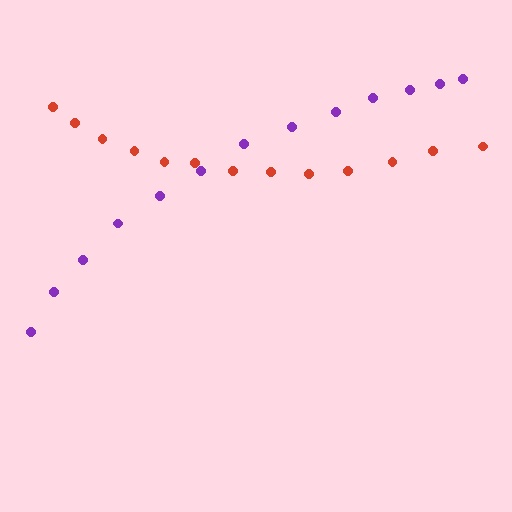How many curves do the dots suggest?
There are 2 distinct paths.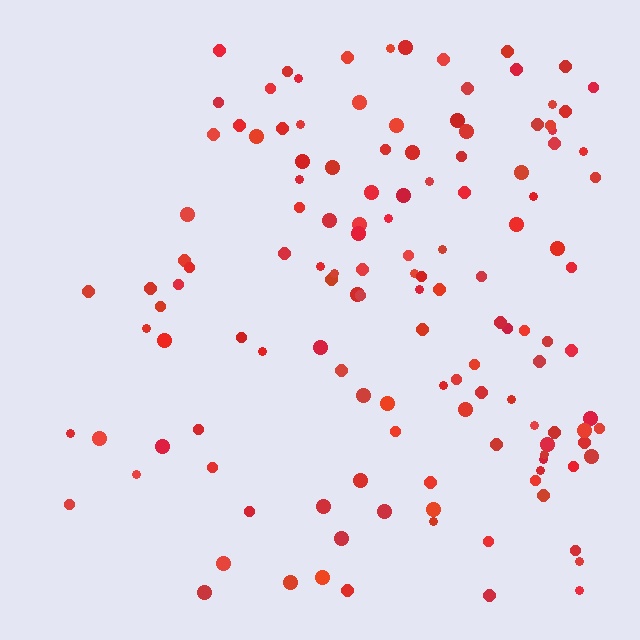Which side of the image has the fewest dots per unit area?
The left.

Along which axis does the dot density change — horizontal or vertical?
Horizontal.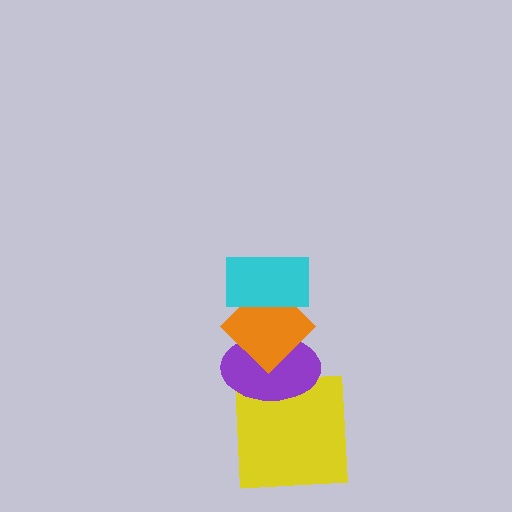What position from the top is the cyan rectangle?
The cyan rectangle is 1st from the top.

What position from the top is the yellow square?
The yellow square is 4th from the top.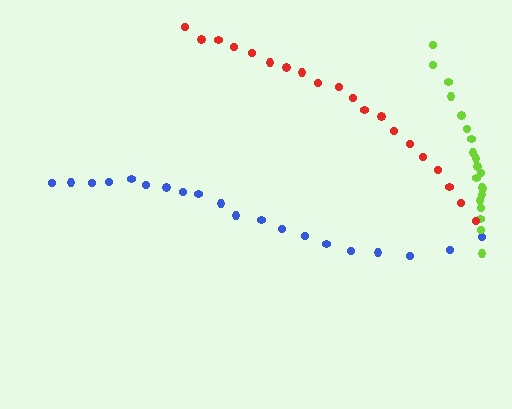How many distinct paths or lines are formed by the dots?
There are 3 distinct paths.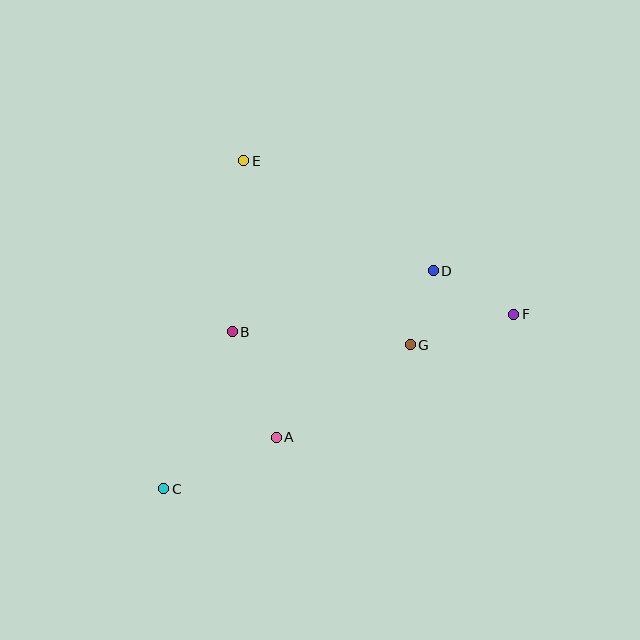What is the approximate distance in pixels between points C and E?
The distance between C and E is approximately 338 pixels.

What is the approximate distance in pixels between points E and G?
The distance between E and G is approximately 248 pixels.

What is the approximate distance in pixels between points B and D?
The distance between B and D is approximately 210 pixels.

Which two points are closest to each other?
Points D and G are closest to each other.